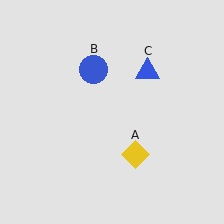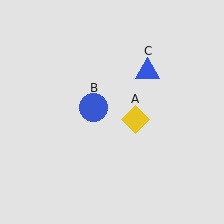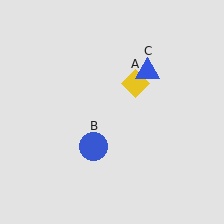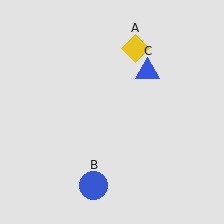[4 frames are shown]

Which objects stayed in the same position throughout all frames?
Blue triangle (object C) remained stationary.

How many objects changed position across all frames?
2 objects changed position: yellow diamond (object A), blue circle (object B).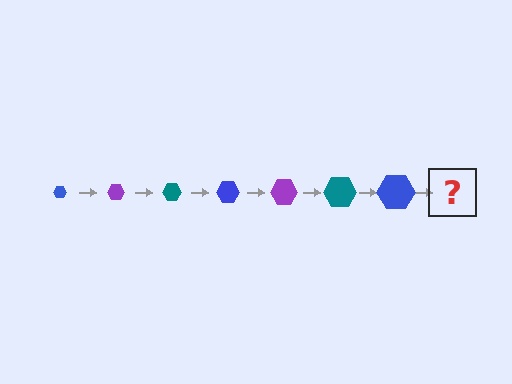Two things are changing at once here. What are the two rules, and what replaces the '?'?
The two rules are that the hexagon grows larger each step and the color cycles through blue, purple, and teal. The '?' should be a purple hexagon, larger than the previous one.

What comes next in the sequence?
The next element should be a purple hexagon, larger than the previous one.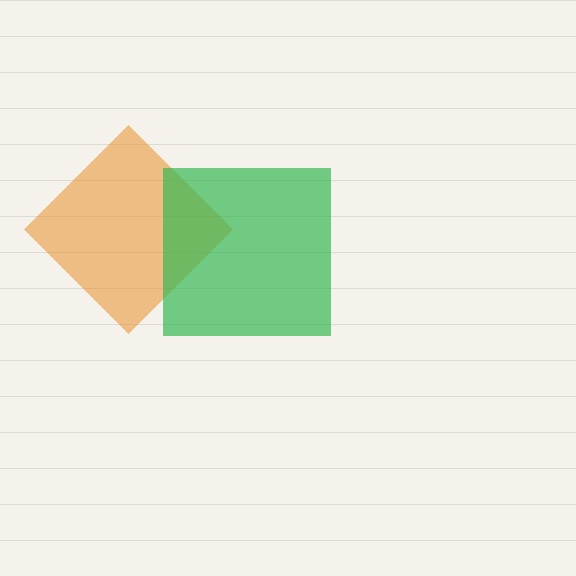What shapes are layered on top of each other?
The layered shapes are: an orange diamond, a green square.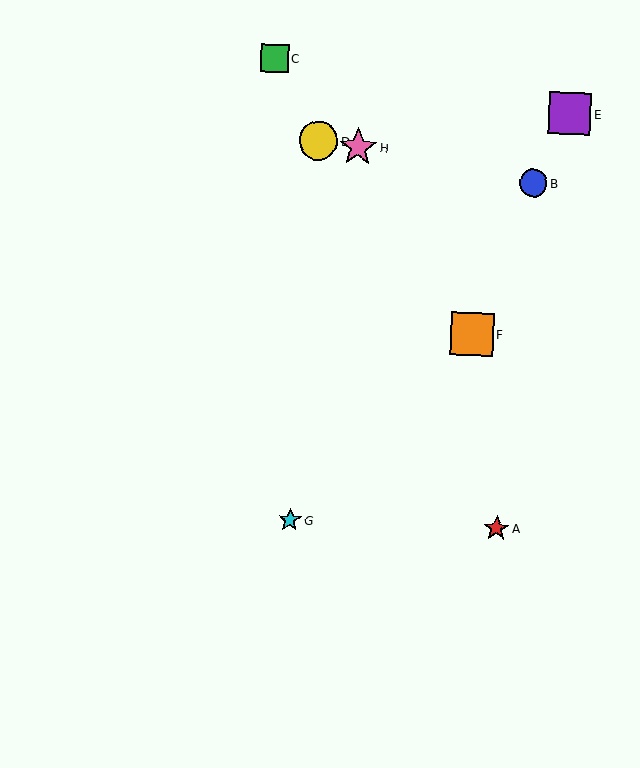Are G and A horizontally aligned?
Yes, both are at y≈520.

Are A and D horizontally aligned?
No, A is at y≈528 and D is at y≈141.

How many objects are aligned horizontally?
2 objects (A, G) are aligned horizontally.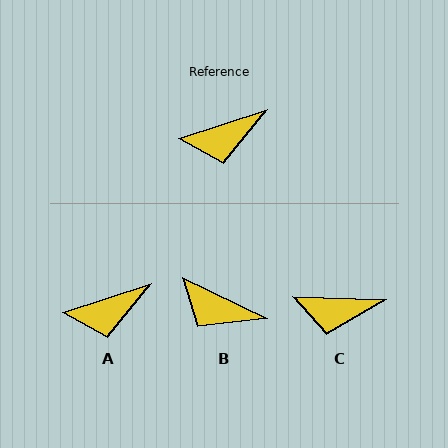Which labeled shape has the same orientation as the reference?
A.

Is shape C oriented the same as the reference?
No, it is off by about 20 degrees.